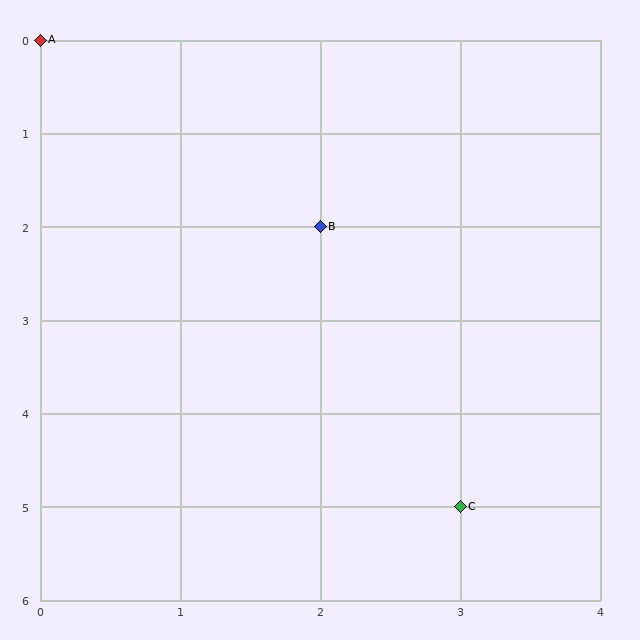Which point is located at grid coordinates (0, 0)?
Point A is at (0, 0).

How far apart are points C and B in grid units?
Points C and B are 1 column and 3 rows apart (about 3.2 grid units diagonally).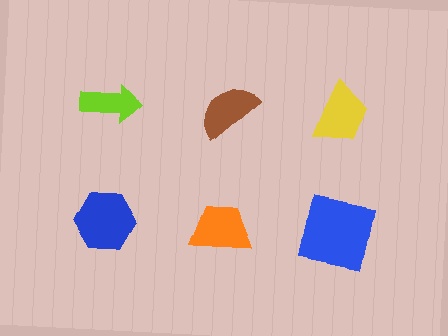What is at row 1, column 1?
A lime arrow.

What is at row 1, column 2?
A brown semicircle.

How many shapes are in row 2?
3 shapes.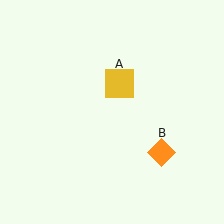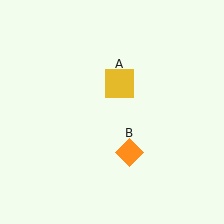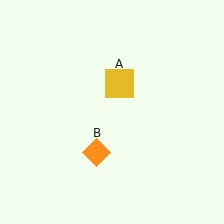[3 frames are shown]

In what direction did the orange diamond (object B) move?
The orange diamond (object B) moved left.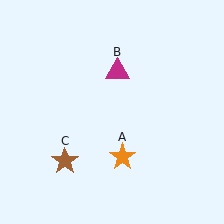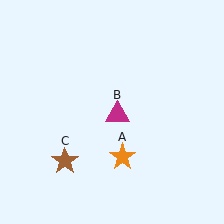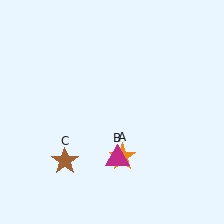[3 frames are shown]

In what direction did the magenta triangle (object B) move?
The magenta triangle (object B) moved down.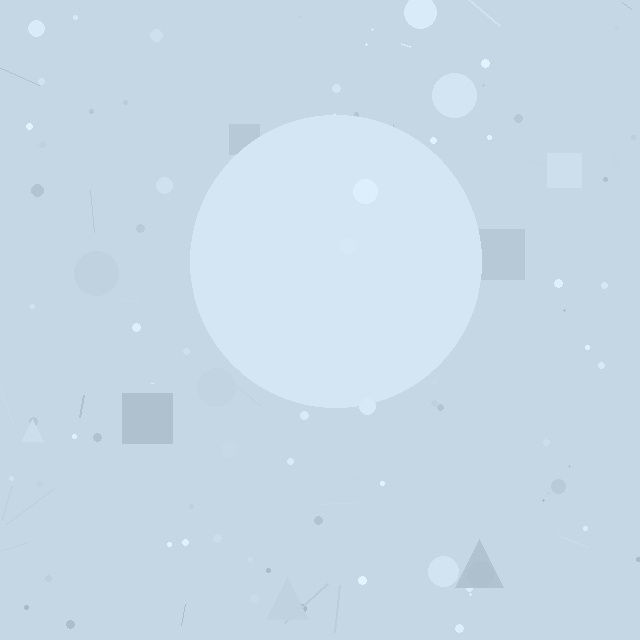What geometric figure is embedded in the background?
A circle is embedded in the background.